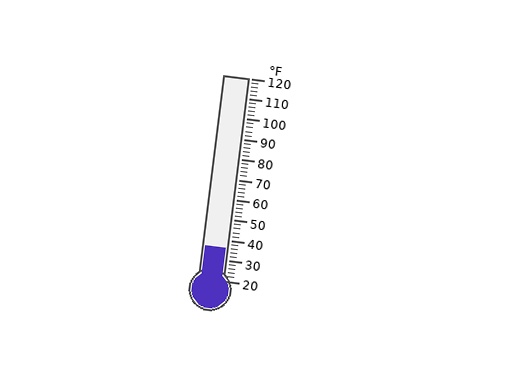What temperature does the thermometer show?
The thermometer shows approximately 36°F.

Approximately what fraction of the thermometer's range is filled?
The thermometer is filled to approximately 15% of its range.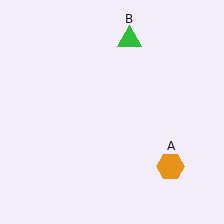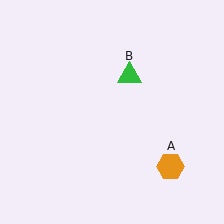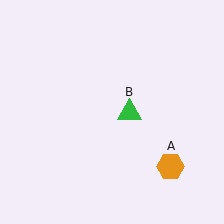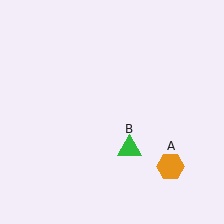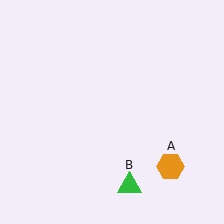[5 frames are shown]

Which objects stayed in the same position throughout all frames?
Orange hexagon (object A) remained stationary.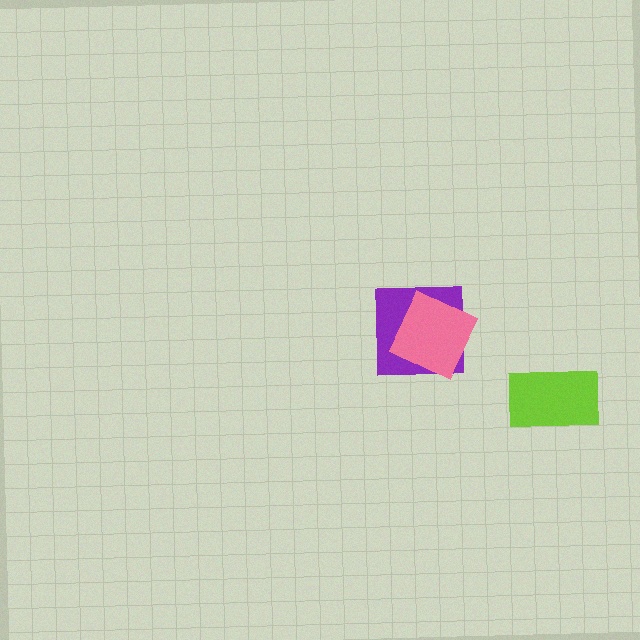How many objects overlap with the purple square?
1 object overlaps with the purple square.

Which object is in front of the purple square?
The pink square is in front of the purple square.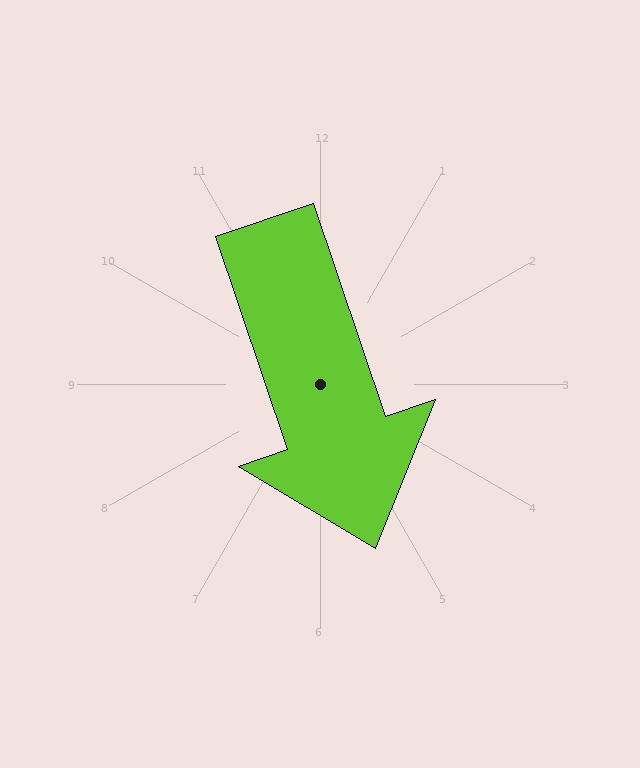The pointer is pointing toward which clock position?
Roughly 5 o'clock.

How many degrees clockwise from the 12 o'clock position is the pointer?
Approximately 161 degrees.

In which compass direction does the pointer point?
South.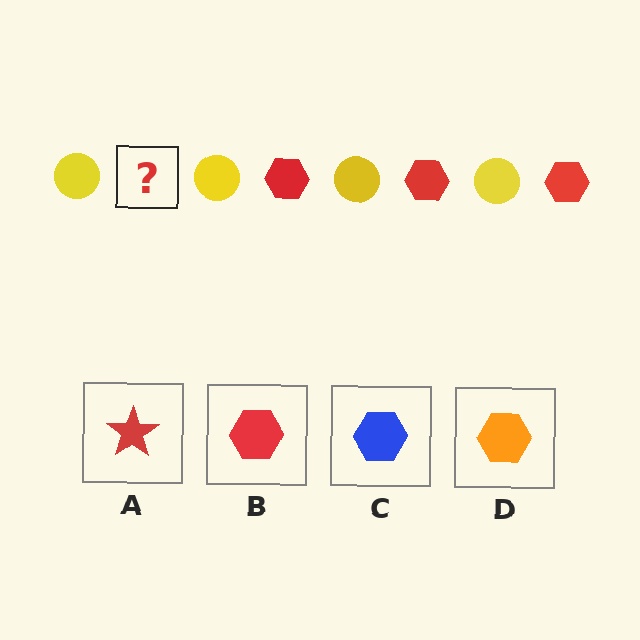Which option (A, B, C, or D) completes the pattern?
B.